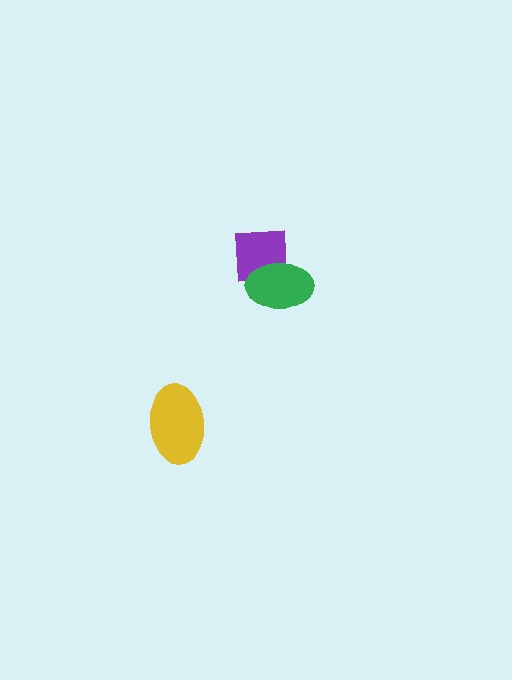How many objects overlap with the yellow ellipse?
0 objects overlap with the yellow ellipse.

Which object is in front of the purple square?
The green ellipse is in front of the purple square.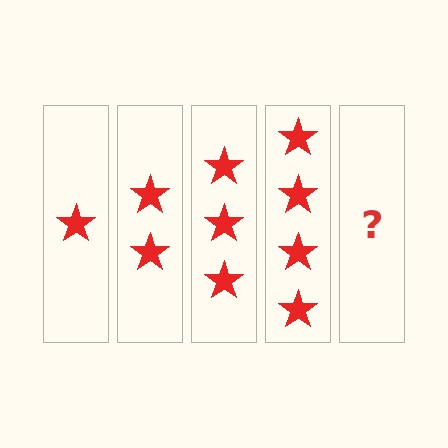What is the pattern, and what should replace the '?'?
The pattern is that each step adds one more star. The '?' should be 5 stars.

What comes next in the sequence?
The next element should be 5 stars.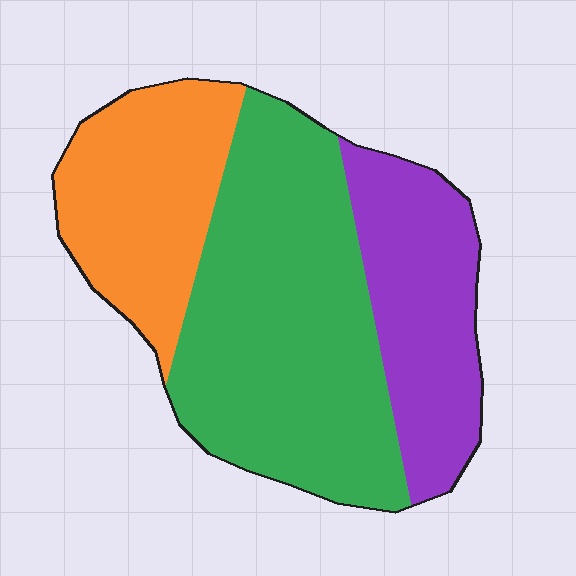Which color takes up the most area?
Green, at roughly 50%.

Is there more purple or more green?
Green.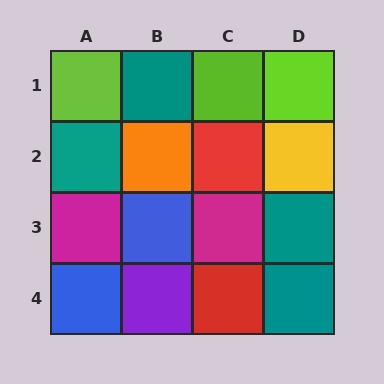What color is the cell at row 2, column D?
Yellow.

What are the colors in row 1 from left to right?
Lime, teal, lime, lime.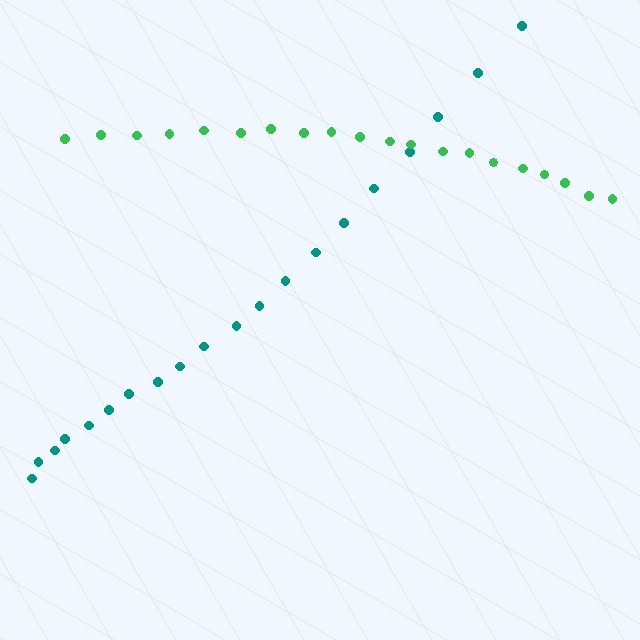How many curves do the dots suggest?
There are 2 distinct paths.